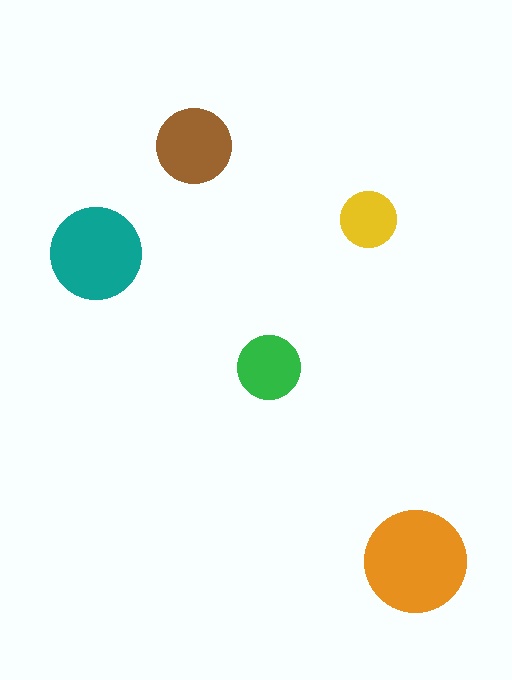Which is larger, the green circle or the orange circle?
The orange one.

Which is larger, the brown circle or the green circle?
The brown one.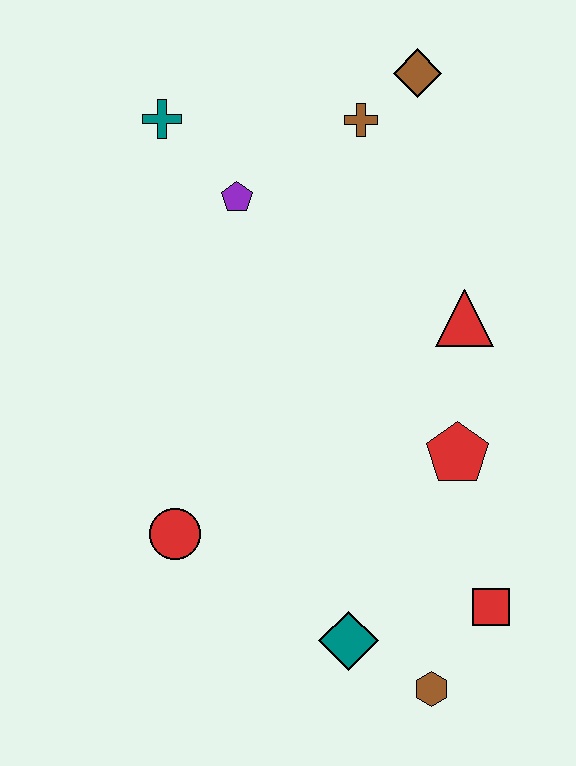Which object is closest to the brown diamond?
The brown cross is closest to the brown diamond.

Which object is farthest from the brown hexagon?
The teal cross is farthest from the brown hexagon.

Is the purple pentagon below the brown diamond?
Yes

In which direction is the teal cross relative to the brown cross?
The teal cross is to the left of the brown cross.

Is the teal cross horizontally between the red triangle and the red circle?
No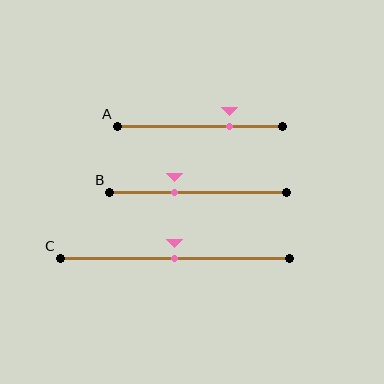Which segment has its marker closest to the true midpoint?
Segment C has its marker closest to the true midpoint.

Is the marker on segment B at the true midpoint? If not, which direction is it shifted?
No, the marker on segment B is shifted to the left by about 13% of the segment length.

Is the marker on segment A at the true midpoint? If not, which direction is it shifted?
No, the marker on segment A is shifted to the right by about 18% of the segment length.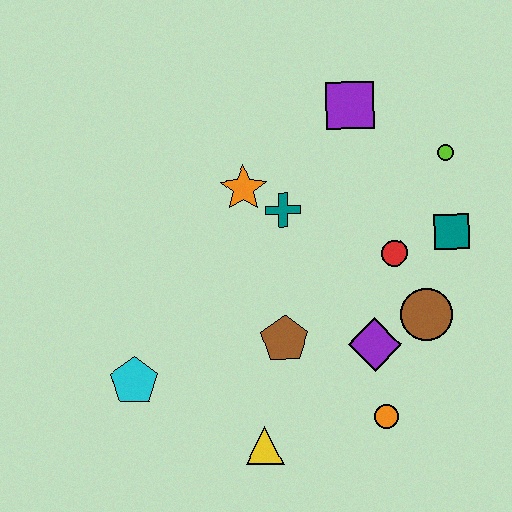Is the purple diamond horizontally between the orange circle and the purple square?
Yes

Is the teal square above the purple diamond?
Yes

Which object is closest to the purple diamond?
The brown circle is closest to the purple diamond.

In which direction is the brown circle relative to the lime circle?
The brown circle is below the lime circle.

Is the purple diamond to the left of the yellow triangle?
No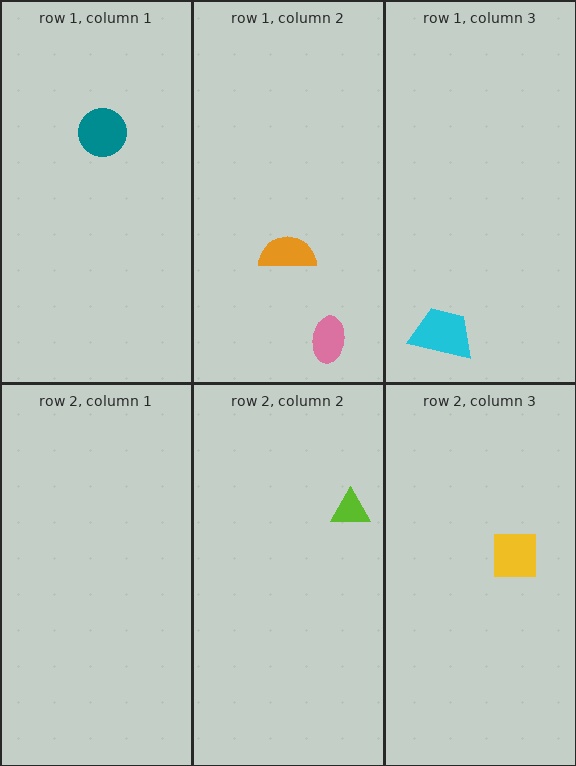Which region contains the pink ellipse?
The row 1, column 2 region.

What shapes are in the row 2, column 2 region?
The lime triangle.